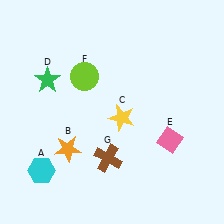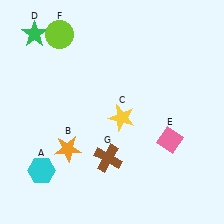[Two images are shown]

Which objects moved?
The objects that moved are: the green star (D), the lime circle (F).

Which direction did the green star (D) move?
The green star (D) moved up.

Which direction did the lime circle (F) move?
The lime circle (F) moved up.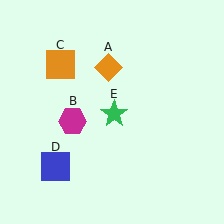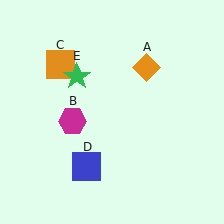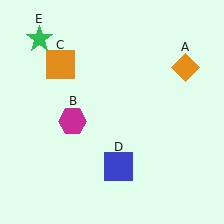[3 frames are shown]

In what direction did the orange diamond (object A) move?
The orange diamond (object A) moved right.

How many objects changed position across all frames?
3 objects changed position: orange diamond (object A), blue square (object D), green star (object E).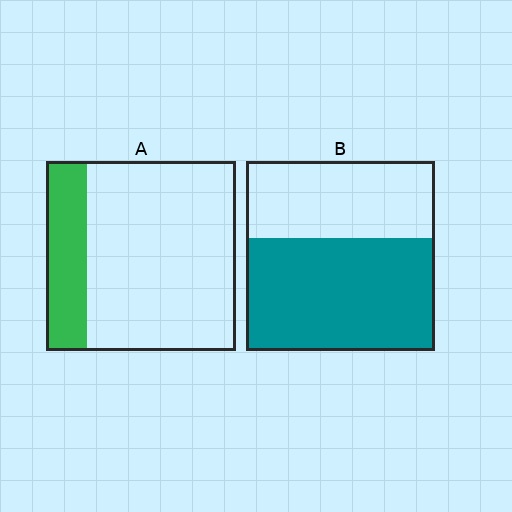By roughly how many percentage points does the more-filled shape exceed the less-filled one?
By roughly 40 percentage points (B over A).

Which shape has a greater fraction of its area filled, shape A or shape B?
Shape B.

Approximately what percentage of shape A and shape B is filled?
A is approximately 20% and B is approximately 60%.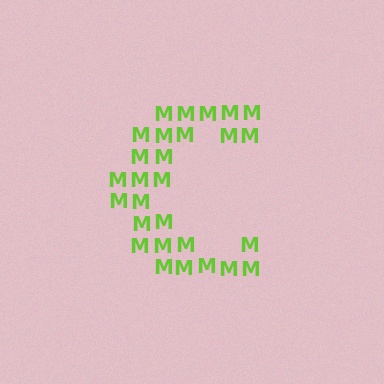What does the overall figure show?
The overall figure shows the letter C.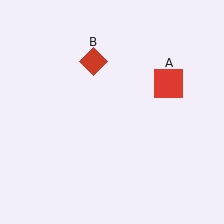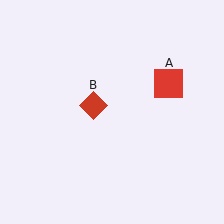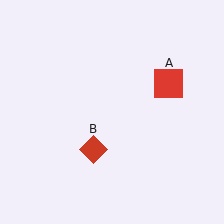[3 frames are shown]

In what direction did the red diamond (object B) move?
The red diamond (object B) moved down.